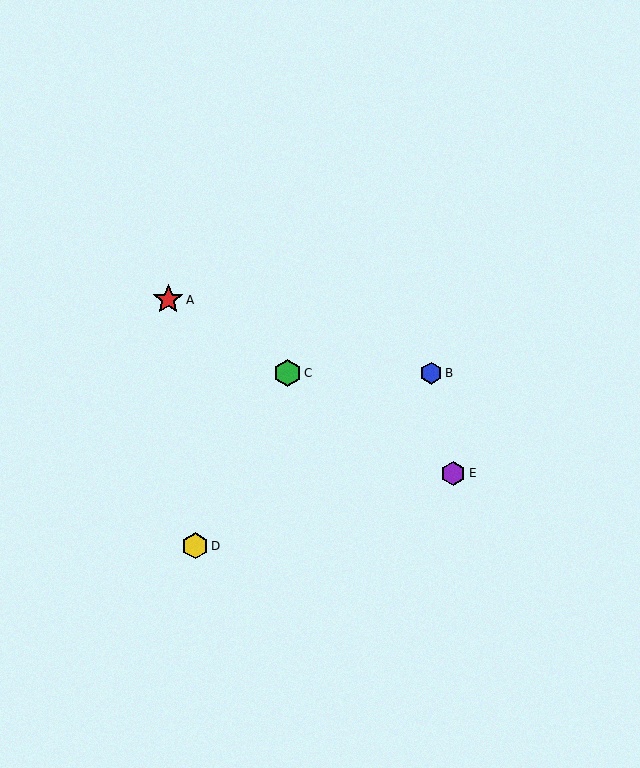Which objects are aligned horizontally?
Objects B, C are aligned horizontally.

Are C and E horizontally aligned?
No, C is at y≈373 and E is at y≈473.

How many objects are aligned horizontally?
2 objects (B, C) are aligned horizontally.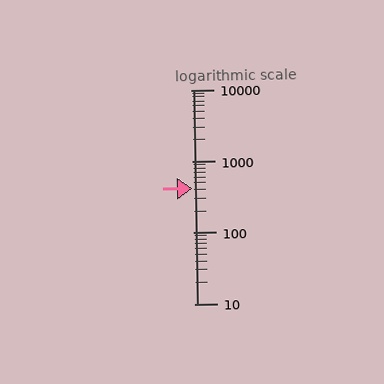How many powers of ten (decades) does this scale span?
The scale spans 3 decades, from 10 to 10000.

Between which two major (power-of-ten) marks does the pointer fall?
The pointer is between 100 and 1000.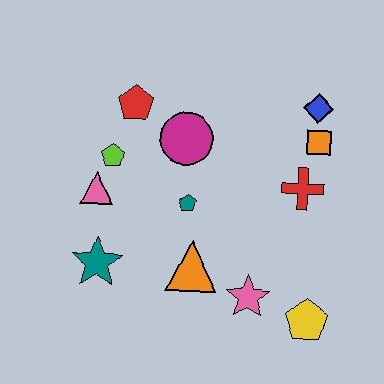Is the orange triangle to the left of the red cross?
Yes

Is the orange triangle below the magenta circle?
Yes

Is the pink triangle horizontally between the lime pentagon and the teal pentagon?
No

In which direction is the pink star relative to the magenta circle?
The pink star is below the magenta circle.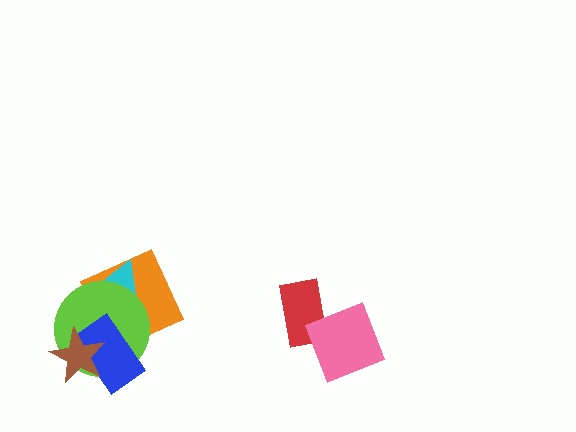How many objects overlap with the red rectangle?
1 object overlaps with the red rectangle.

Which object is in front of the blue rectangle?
The brown star is in front of the blue rectangle.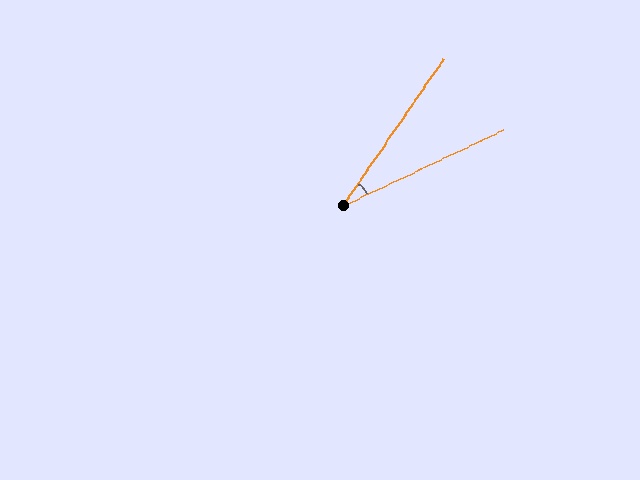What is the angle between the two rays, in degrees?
Approximately 30 degrees.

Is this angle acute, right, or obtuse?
It is acute.